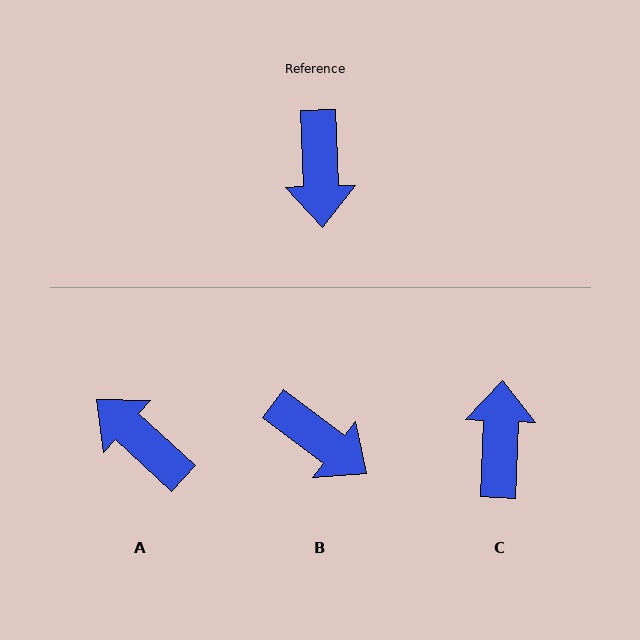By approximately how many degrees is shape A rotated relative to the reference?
Approximately 134 degrees clockwise.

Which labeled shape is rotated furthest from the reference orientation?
C, about 176 degrees away.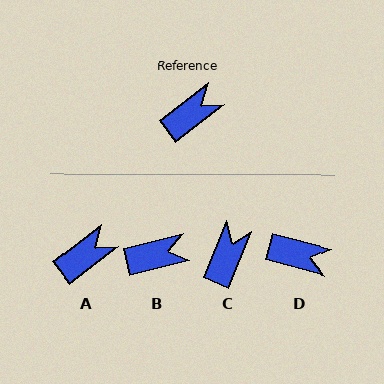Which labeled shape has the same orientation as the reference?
A.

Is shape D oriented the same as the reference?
No, it is off by about 52 degrees.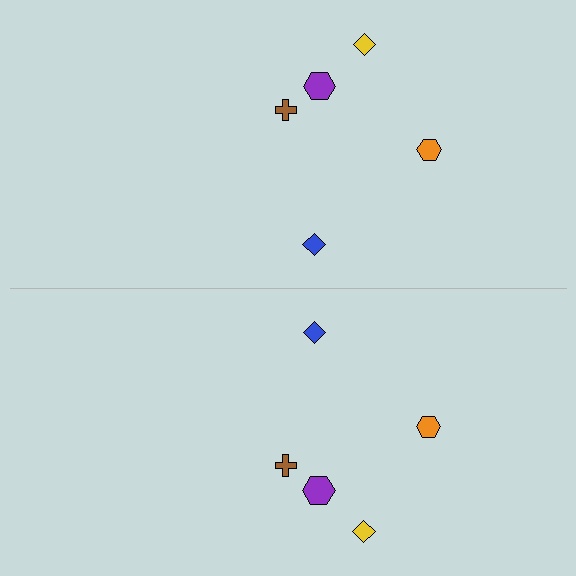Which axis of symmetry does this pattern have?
The pattern has a horizontal axis of symmetry running through the center of the image.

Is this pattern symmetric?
Yes, this pattern has bilateral (reflection) symmetry.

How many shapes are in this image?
There are 10 shapes in this image.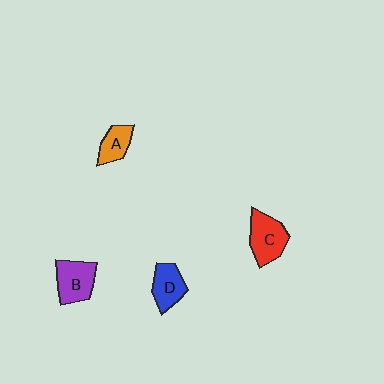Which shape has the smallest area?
Shape A (orange).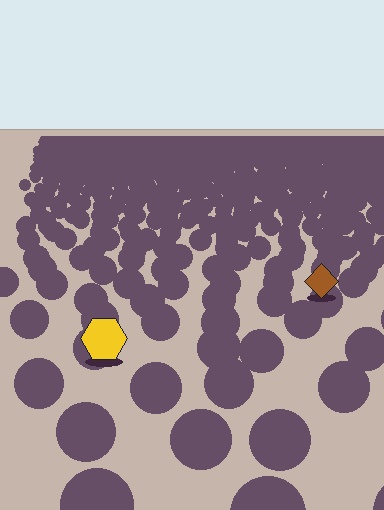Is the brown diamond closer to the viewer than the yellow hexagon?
No. The yellow hexagon is closer — you can tell from the texture gradient: the ground texture is coarser near it.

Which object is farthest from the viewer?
The brown diamond is farthest from the viewer. It appears smaller and the ground texture around it is denser.